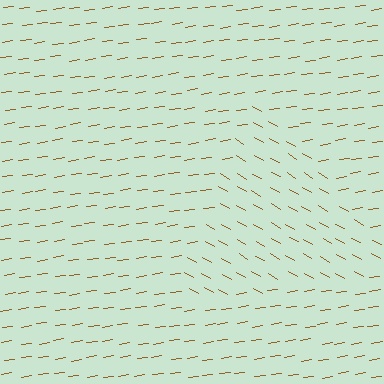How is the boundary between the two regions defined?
The boundary is defined purely by a change in line orientation (approximately 39 degrees difference). All lines are the same color and thickness.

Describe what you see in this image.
The image is filled with small brown line segments. A triangle region in the image has lines oriented differently from the surrounding lines, creating a visible texture boundary.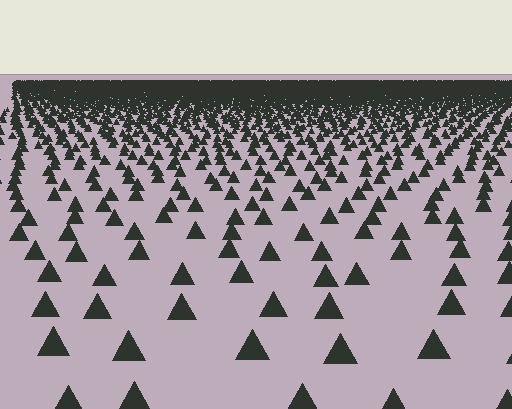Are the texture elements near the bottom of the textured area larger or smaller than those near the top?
Larger. Near the bottom, elements are closer to the viewer and appear at a bigger on-screen size.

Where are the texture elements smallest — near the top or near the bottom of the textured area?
Near the top.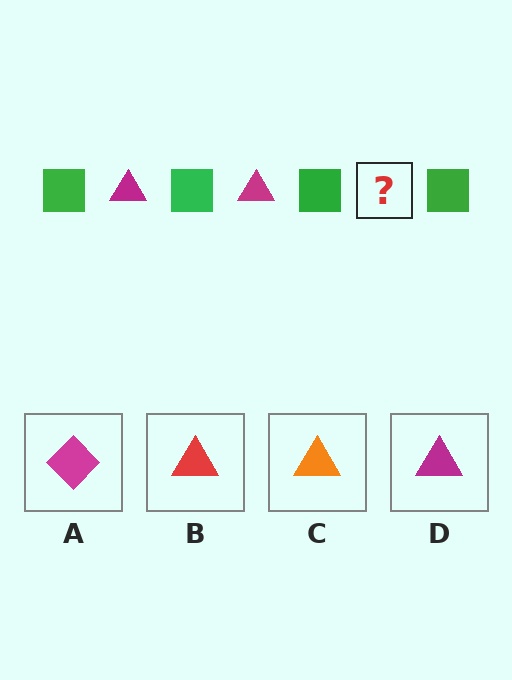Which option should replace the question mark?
Option D.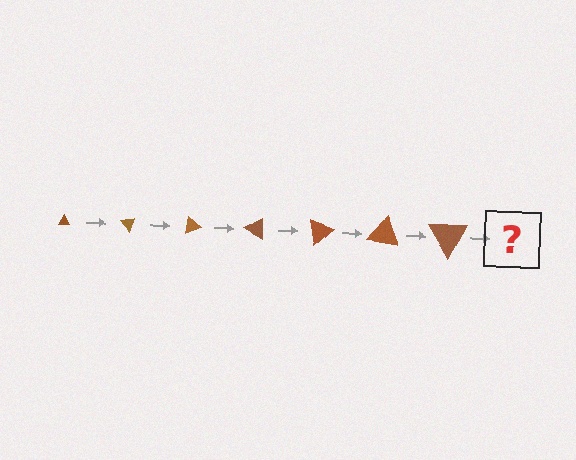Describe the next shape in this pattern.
It should be a triangle, larger than the previous one and rotated 350 degrees from the start.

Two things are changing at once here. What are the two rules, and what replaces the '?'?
The two rules are that the triangle grows larger each step and it rotates 50 degrees each step. The '?' should be a triangle, larger than the previous one and rotated 350 degrees from the start.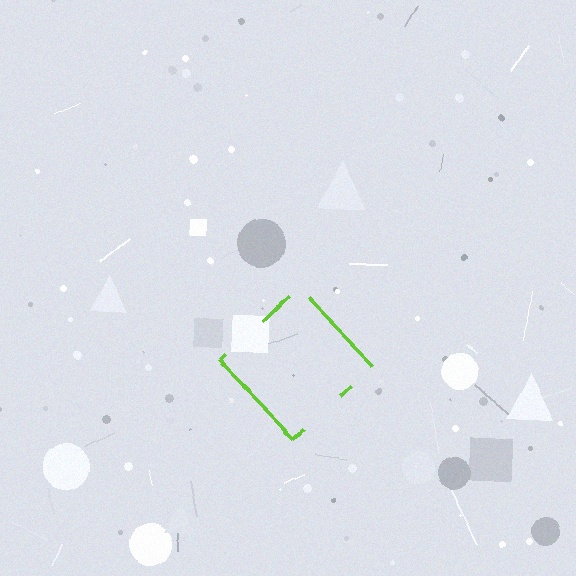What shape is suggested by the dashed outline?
The dashed outline suggests a diamond.